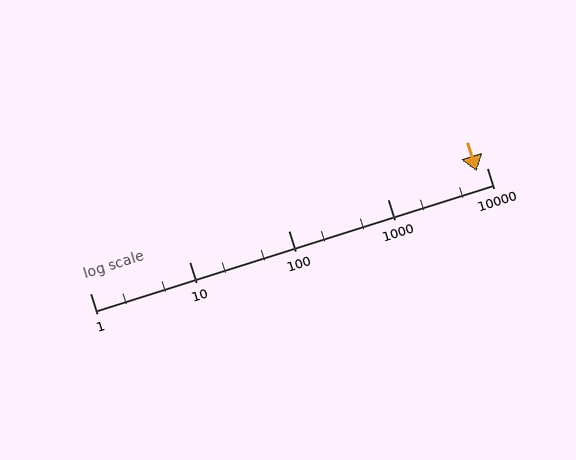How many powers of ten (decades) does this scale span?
The scale spans 4 decades, from 1 to 10000.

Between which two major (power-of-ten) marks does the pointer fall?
The pointer is between 1000 and 10000.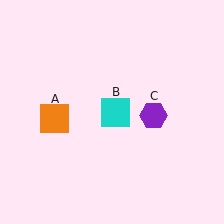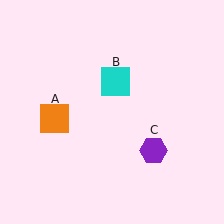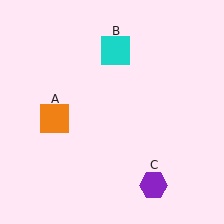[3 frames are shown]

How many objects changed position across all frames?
2 objects changed position: cyan square (object B), purple hexagon (object C).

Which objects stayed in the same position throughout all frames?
Orange square (object A) remained stationary.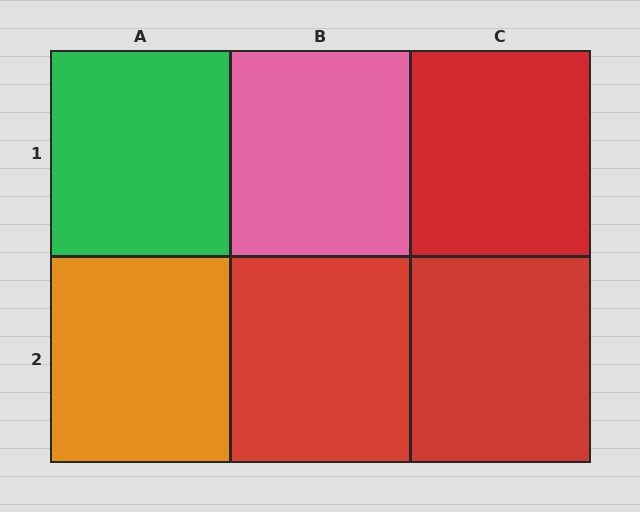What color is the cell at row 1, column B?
Pink.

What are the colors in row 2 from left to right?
Orange, red, red.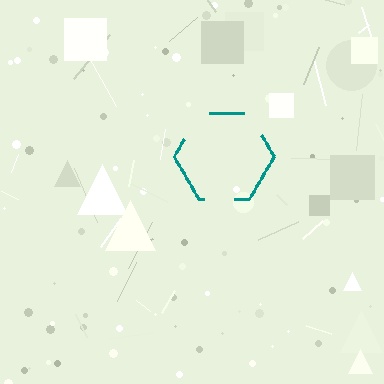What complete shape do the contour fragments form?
The contour fragments form a hexagon.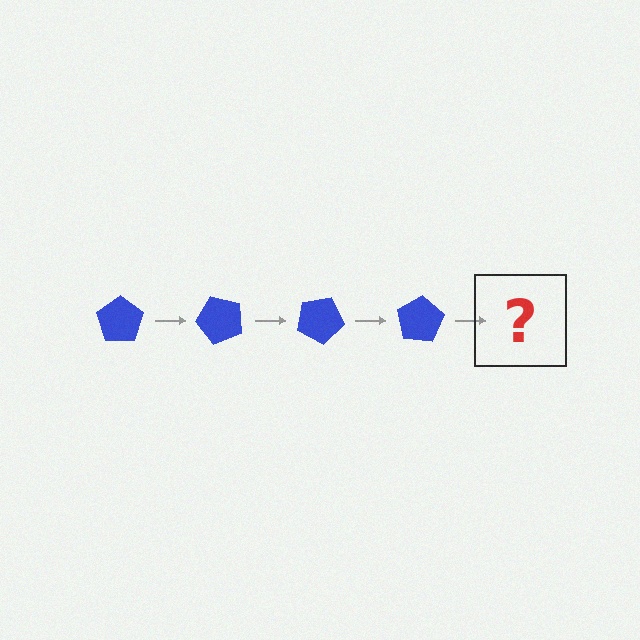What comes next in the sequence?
The next element should be a blue pentagon rotated 200 degrees.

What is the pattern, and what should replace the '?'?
The pattern is that the pentagon rotates 50 degrees each step. The '?' should be a blue pentagon rotated 200 degrees.